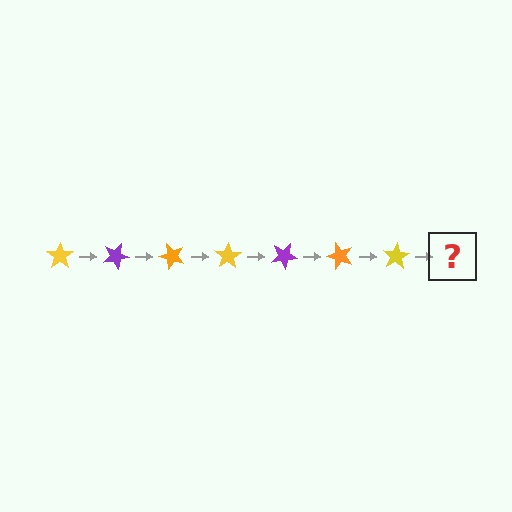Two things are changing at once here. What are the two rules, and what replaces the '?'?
The two rules are that it rotates 25 degrees each step and the color cycles through yellow, purple, and orange. The '?' should be a purple star, rotated 175 degrees from the start.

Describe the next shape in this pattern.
It should be a purple star, rotated 175 degrees from the start.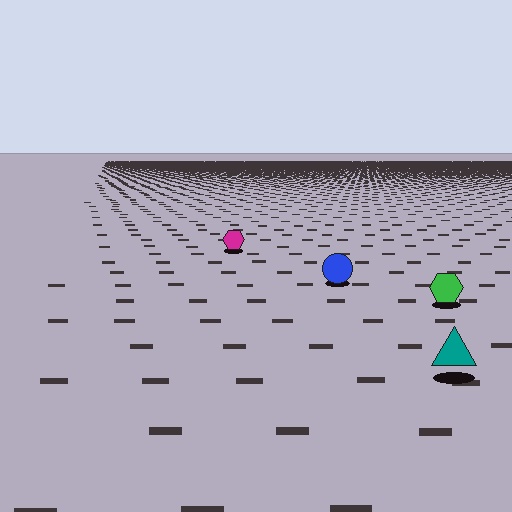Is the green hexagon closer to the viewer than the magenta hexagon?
Yes. The green hexagon is closer — you can tell from the texture gradient: the ground texture is coarser near it.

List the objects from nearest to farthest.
From nearest to farthest: the teal triangle, the green hexagon, the blue circle, the magenta hexagon.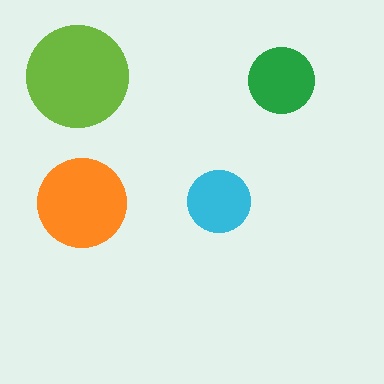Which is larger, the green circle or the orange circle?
The orange one.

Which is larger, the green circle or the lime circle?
The lime one.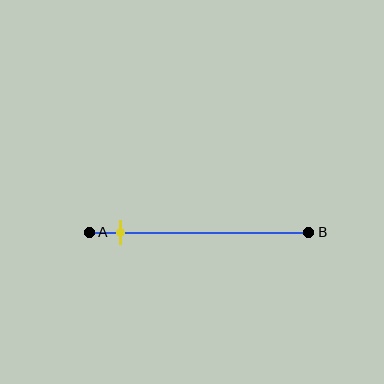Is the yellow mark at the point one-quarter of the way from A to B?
No, the mark is at about 15% from A, not at the 25% one-quarter point.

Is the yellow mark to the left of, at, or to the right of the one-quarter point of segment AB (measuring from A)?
The yellow mark is to the left of the one-quarter point of segment AB.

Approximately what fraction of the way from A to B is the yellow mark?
The yellow mark is approximately 15% of the way from A to B.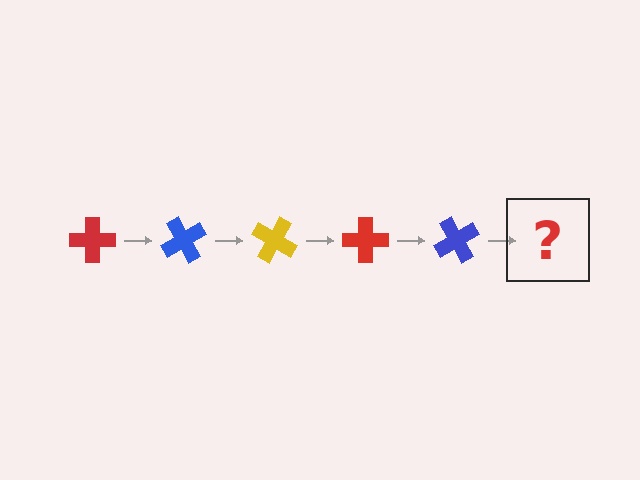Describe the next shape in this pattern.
It should be a yellow cross, rotated 300 degrees from the start.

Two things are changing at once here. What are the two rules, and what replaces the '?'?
The two rules are that it rotates 60 degrees each step and the color cycles through red, blue, and yellow. The '?' should be a yellow cross, rotated 300 degrees from the start.